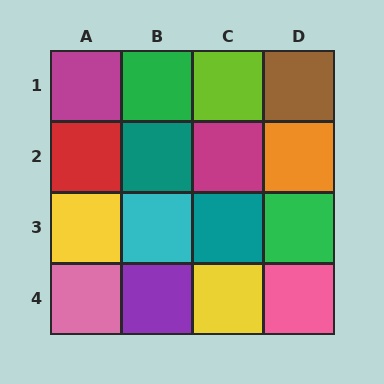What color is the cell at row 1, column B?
Green.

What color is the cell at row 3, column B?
Cyan.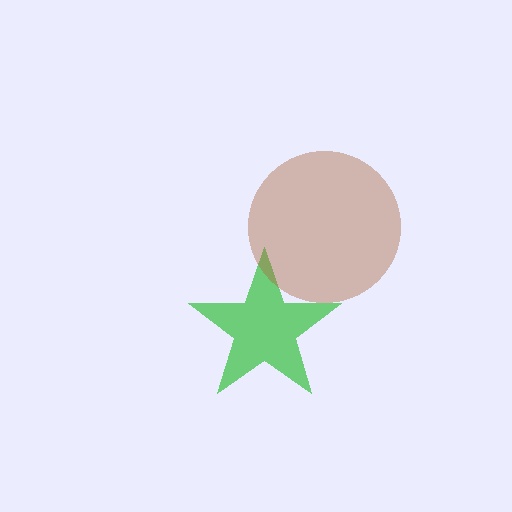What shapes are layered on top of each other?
The layered shapes are: a green star, a brown circle.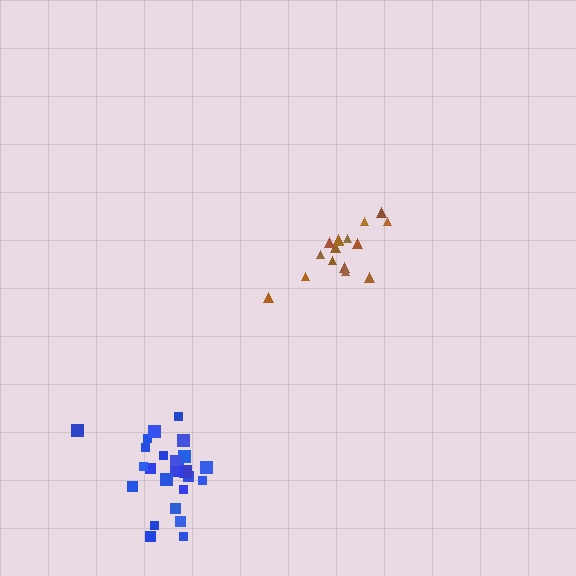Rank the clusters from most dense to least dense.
blue, brown.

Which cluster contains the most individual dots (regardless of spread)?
Blue (26).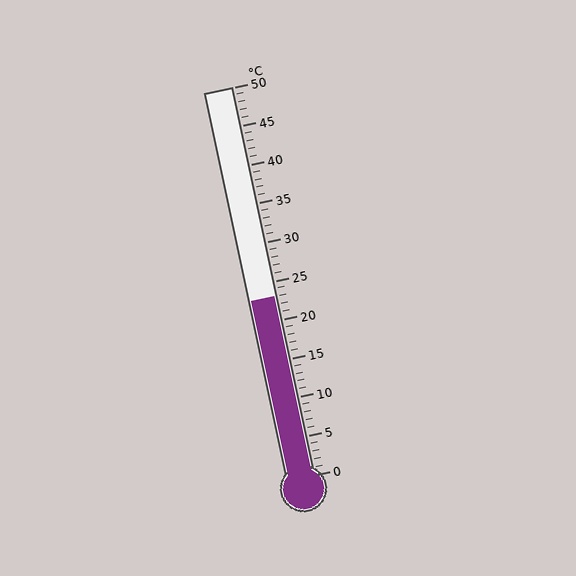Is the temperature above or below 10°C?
The temperature is above 10°C.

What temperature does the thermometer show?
The thermometer shows approximately 23°C.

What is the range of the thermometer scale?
The thermometer scale ranges from 0°C to 50°C.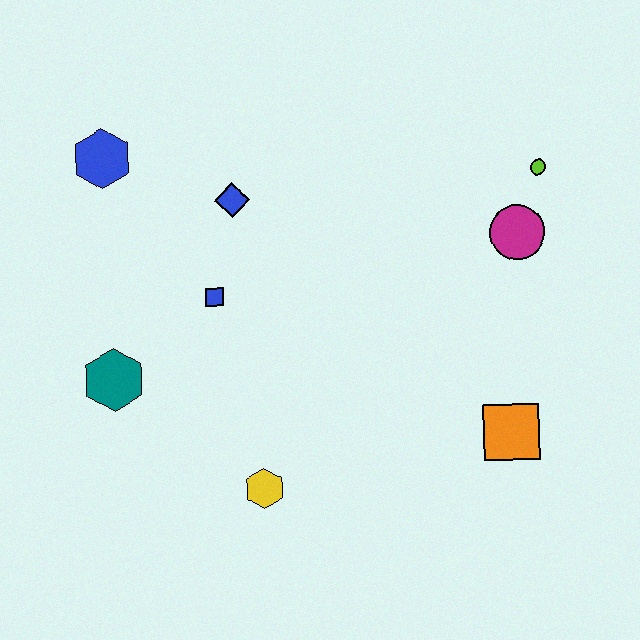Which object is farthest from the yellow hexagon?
The lime circle is farthest from the yellow hexagon.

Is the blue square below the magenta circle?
Yes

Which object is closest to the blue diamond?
The blue square is closest to the blue diamond.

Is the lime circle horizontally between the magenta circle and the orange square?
No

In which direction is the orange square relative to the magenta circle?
The orange square is below the magenta circle.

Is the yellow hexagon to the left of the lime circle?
Yes